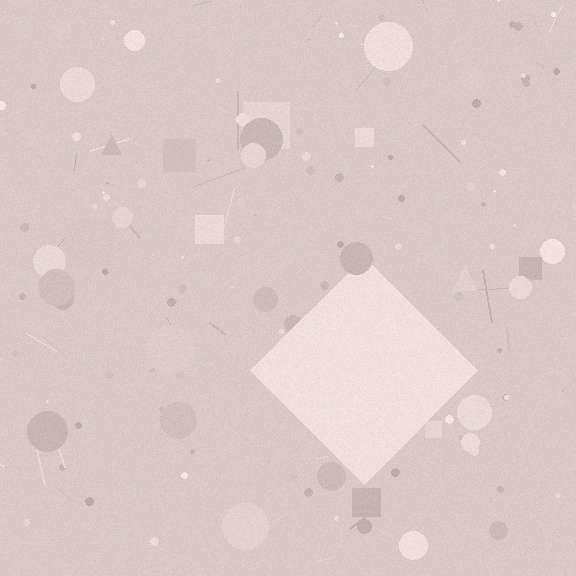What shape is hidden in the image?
A diamond is hidden in the image.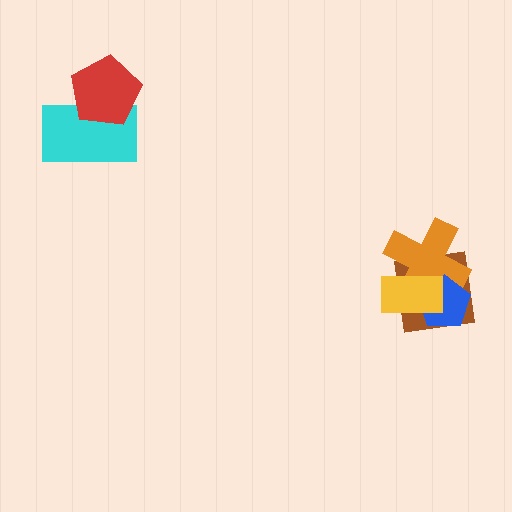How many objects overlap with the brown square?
3 objects overlap with the brown square.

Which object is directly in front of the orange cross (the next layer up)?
The blue pentagon is directly in front of the orange cross.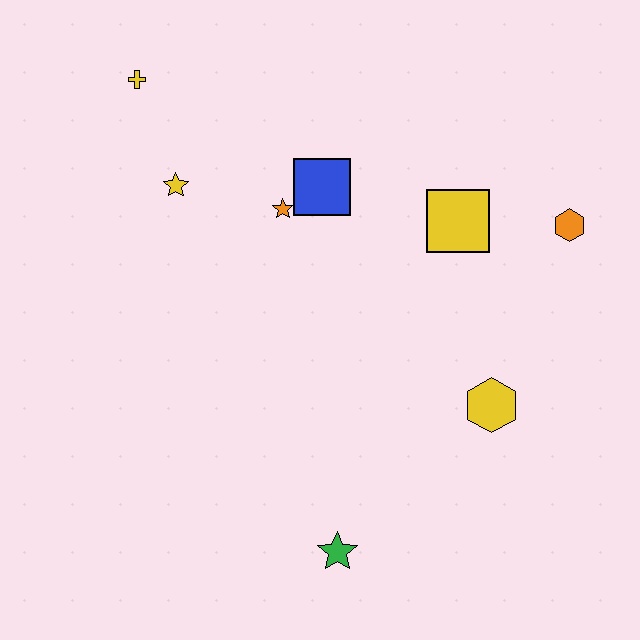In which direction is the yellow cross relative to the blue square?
The yellow cross is to the left of the blue square.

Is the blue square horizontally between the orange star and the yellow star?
No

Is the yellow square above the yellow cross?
No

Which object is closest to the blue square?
The orange star is closest to the blue square.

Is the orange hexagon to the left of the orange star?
No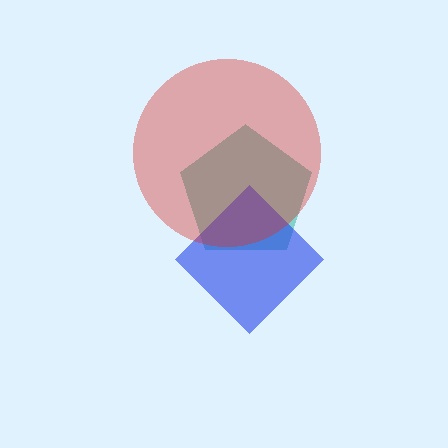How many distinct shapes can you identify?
There are 3 distinct shapes: a teal pentagon, a blue diamond, a red circle.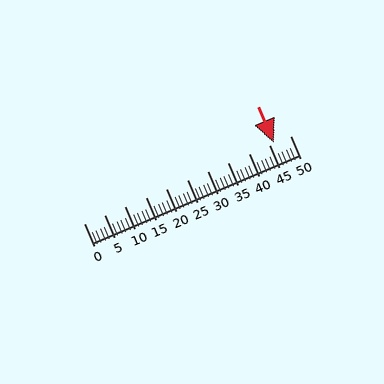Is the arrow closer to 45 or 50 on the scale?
The arrow is closer to 45.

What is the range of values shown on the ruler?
The ruler shows values from 0 to 50.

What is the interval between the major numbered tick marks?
The major tick marks are spaced 5 units apart.